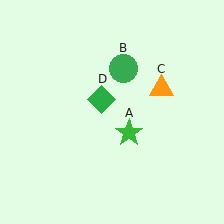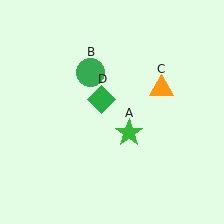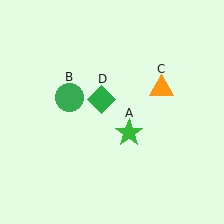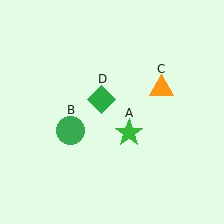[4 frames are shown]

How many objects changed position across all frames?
1 object changed position: green circle (object B).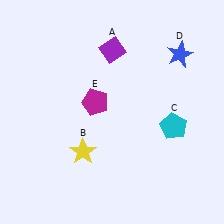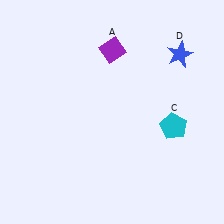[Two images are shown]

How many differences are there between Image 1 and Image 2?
There are 2 differences between the two images.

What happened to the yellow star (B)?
The yellow star (B) was removed in Image 2. It was in the bottom-left area of Image 1.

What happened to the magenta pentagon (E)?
The magenta pentagon (E) was removed in Image 2. It was in the top-left area of Image 1.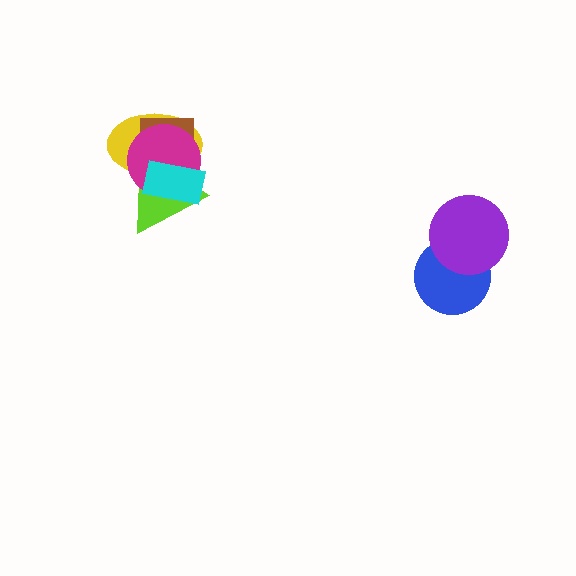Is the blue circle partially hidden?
Yes, it is partially covered by another shape.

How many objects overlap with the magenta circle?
4 objects overlap with the magenta circle.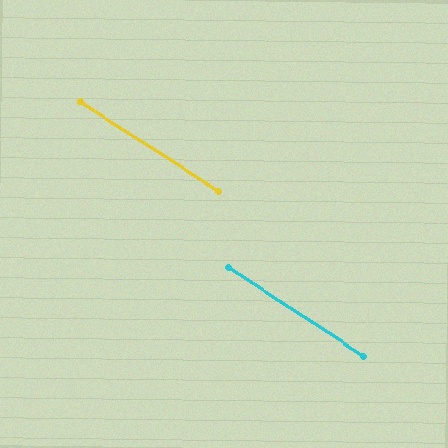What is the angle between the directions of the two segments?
Approximately 0 degrees.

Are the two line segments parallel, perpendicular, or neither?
Parallel — their directions differ by only 0.0°.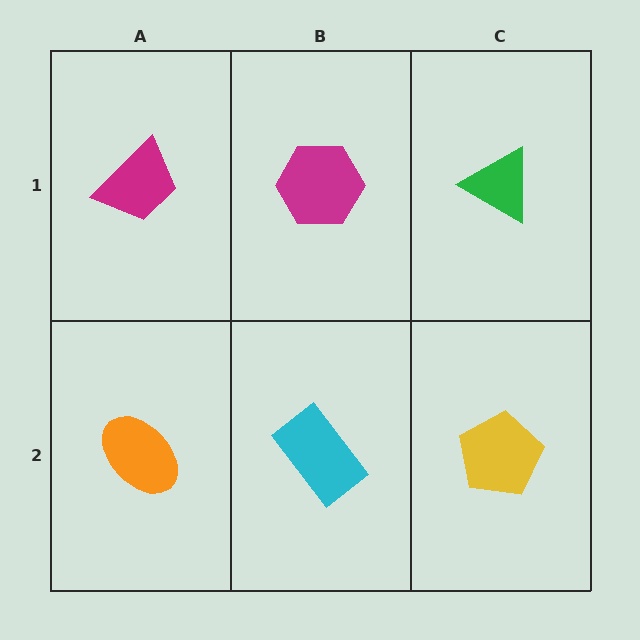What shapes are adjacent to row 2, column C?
A green triangle (row 1, column C), a cyan rectangle (row 2, column B).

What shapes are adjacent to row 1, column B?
A cyan rectangle (row 2, column B), a magenta trapezoid (row 1, column A), a green triangle (row 1, column C).